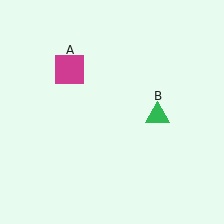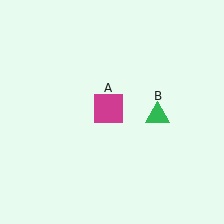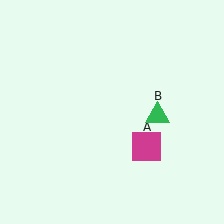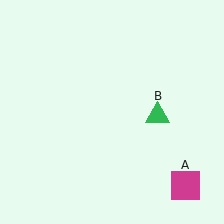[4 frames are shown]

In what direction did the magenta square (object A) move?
The magenta square (object A) moved down and to the right.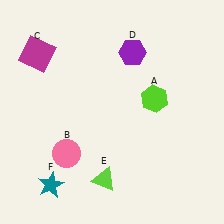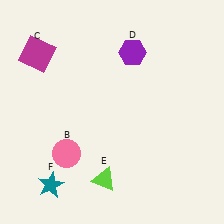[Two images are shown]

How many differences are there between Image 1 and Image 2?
There is 1 difference between the two images.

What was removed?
The lime hexagon (A) was removed in Image 2.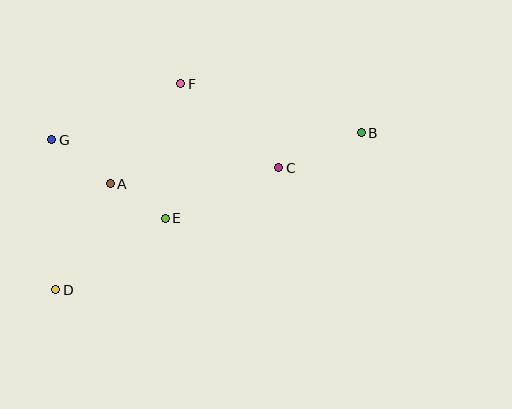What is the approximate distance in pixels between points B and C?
The distance between B and C is approximately 90 pixels.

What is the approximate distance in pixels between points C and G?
The distance between C and G is approximately 229 pixels.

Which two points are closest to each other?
Points A and E are closest to each other.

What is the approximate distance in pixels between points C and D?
The distance between C and D is approximately 254 pixels.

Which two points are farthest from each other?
Points B and D are farthest from each other.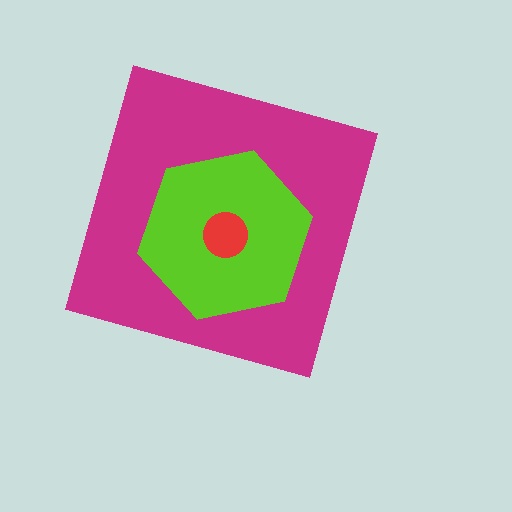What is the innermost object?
The red circle.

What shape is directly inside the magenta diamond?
The lime hexagon.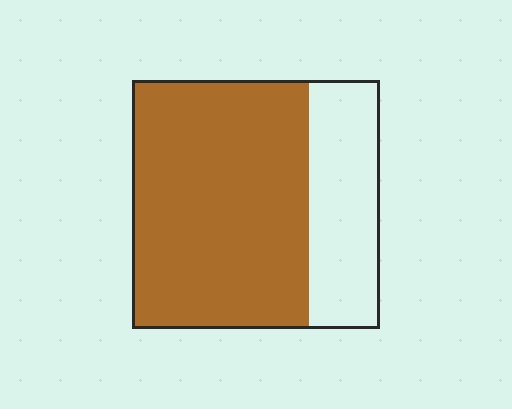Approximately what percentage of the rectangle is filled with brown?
Approximately 70%.